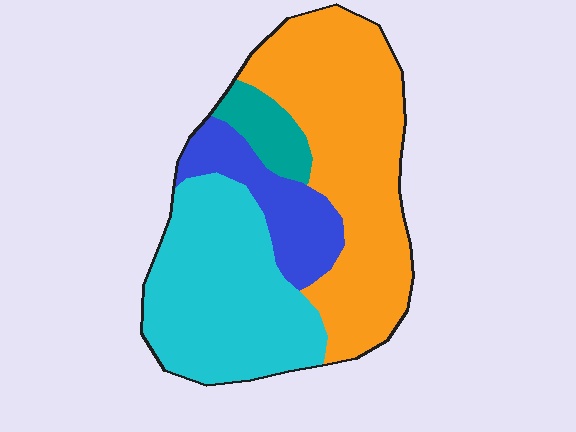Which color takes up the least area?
Teal, at roughly 5%.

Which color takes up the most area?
Orange, at roughly 45%.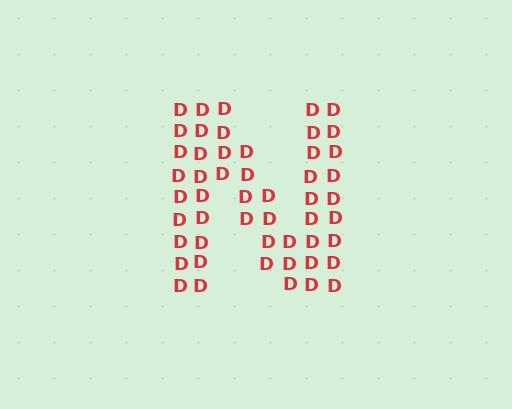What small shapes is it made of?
It is made of small letter D's.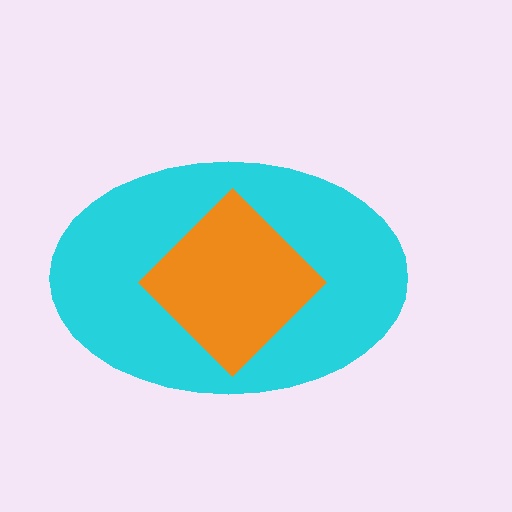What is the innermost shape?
The orange diamond.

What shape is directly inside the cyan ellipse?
The orange diamond.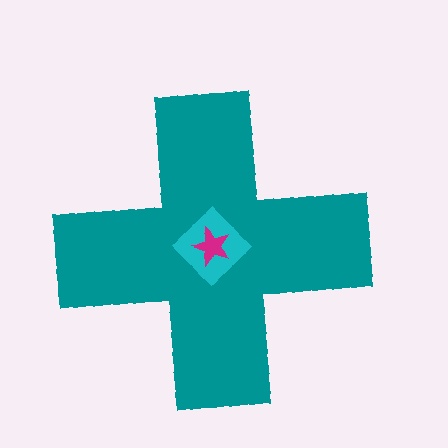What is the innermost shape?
The magenta star.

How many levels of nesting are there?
3.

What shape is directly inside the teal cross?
The cyan diamond.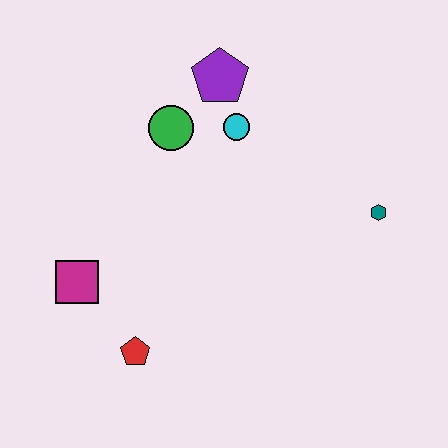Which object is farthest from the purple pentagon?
The red pentagon is farthest from the purple pentagon.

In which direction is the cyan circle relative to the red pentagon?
The cyan circle is above the red pentagon.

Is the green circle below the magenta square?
No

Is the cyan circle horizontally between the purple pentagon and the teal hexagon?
Yes